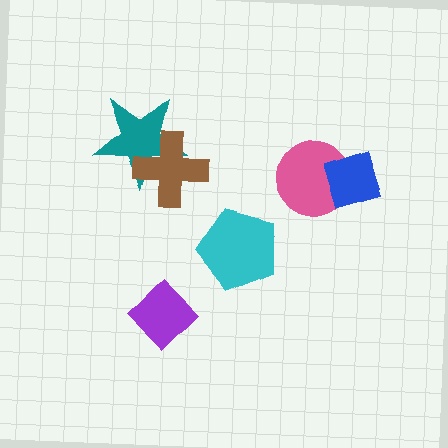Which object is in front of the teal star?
The brown cross is in front of the teal star.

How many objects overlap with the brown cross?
1 object overlaps with the brown cross.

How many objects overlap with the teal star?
1 object overlaps with the teal star.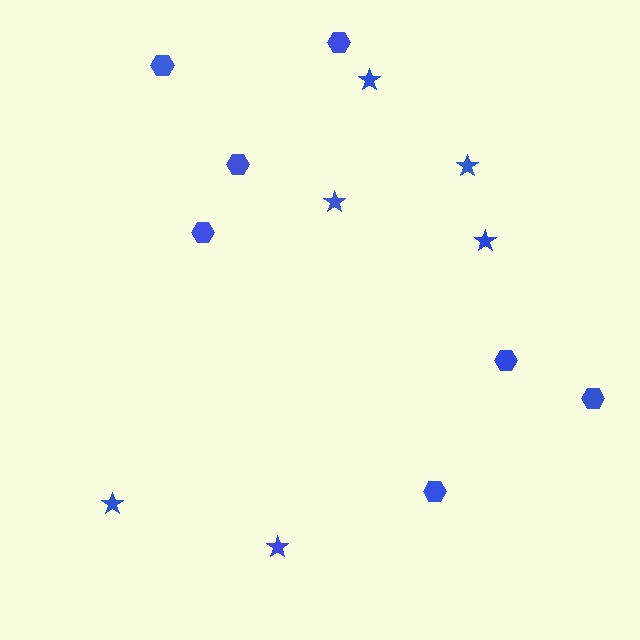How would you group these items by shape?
There are 2 groups: one group of stars (6) and one group of hexagons (7).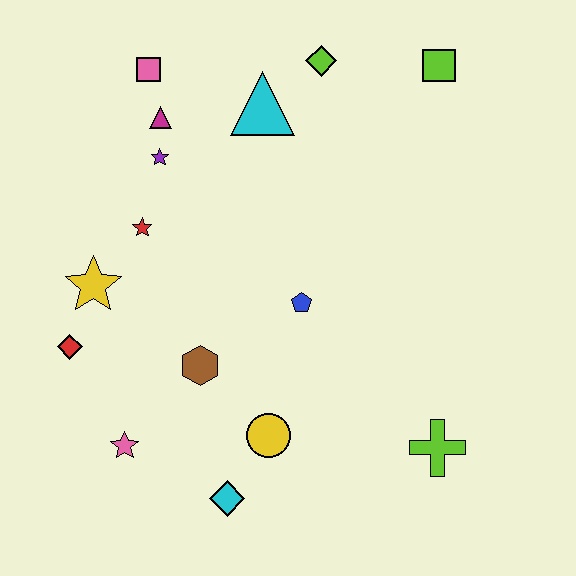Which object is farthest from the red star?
The lime cross is farthest from the red star.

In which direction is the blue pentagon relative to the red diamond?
The blue pentagon is to the right of the red diamond.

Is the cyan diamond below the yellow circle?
Yes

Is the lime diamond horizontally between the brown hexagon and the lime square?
Yes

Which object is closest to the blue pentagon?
The brown hexagon is closest to the blue pentagon.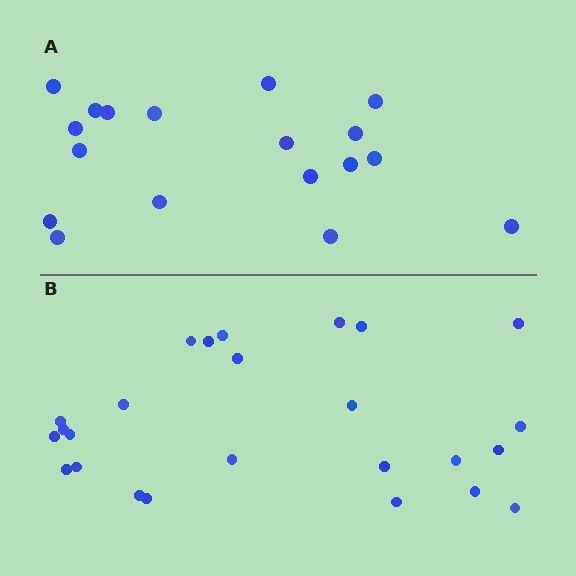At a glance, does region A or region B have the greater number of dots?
Region B (the bottom region) has more dots.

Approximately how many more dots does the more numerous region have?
Region B has roughly 8 or so more dots than region A.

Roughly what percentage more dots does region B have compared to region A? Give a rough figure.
About 40% more.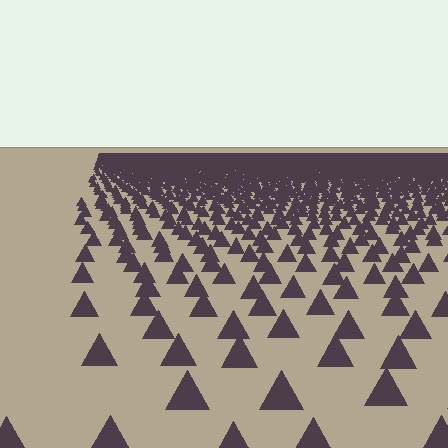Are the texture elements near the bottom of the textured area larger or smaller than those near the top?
Larger. Near the bottom, elements are closer to the viewer and appear at a bigger on-screen size.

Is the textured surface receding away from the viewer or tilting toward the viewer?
The surface is receding away from the viewer. Texture elements get smaller and denser toward the top.